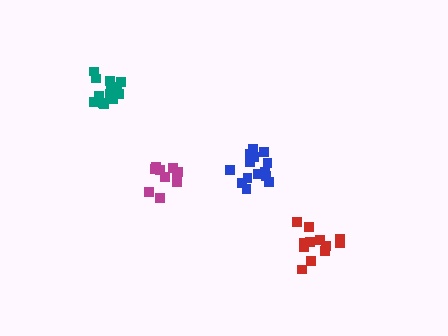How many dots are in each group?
Group 1: 12 dots, Group 2: 14 dots, Group 3: 10 dots, Group 4: 13 dots (49 total).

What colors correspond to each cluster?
The clusters are colored: red, blue, magenta, teal.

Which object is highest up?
The teal cluster is topmost.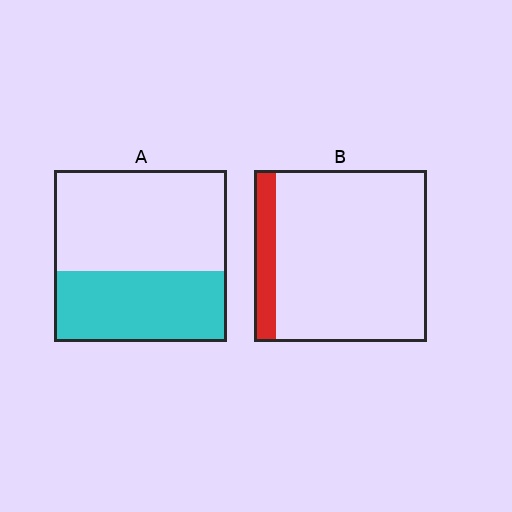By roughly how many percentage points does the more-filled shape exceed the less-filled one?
By roughly 30 percentage points (A over B).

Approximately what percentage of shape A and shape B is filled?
A is approximately 40% and B is approximately 15%.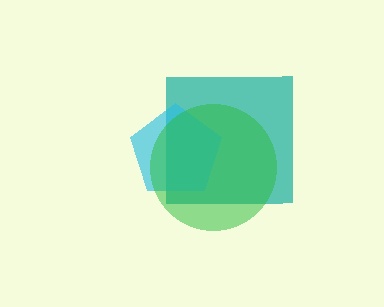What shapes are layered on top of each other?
The layered shapes are: a teal square, a cyan pentagon, a green circle.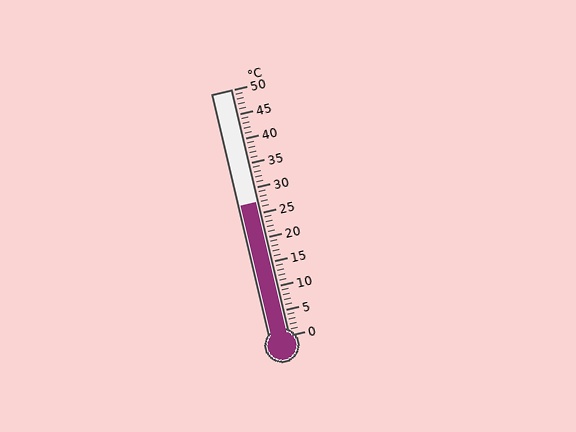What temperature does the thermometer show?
The thermometer shows approximately 27°C.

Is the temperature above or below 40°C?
The temperature is below 40°C.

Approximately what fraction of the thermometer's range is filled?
The thermometer is filled to approximately 55% of its range.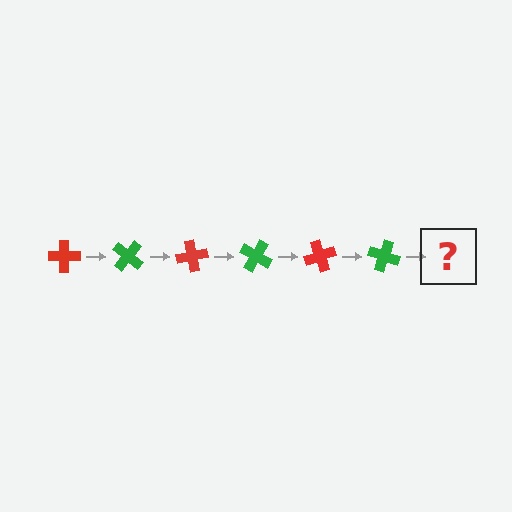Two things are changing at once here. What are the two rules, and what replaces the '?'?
The two rules are that it rotates 40 degrees each step and the color cycles through red and green. The '?' should be a red cross, rotated 240 degrees from the start.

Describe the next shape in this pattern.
It should be a red cross, rotated 240 degrees from the start.